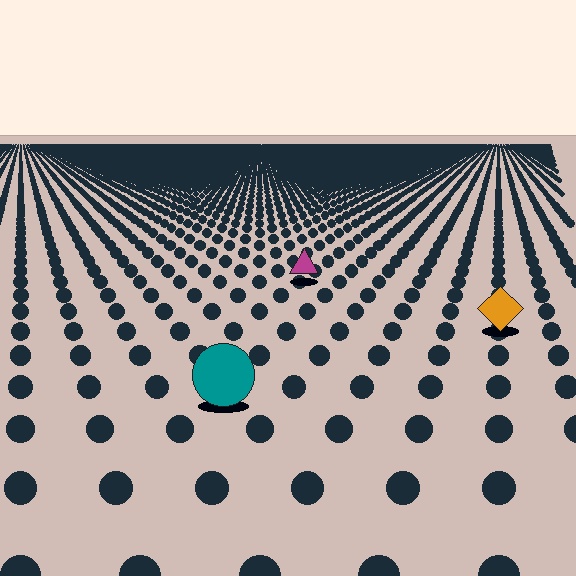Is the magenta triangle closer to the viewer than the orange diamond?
No. The orange diamond is closer — you can tell from the texture gradient: the ground texture is coarser near it.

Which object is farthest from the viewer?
The magenta triangle is farthest from the viewer. It appears smaller and the ground texture around it is denser.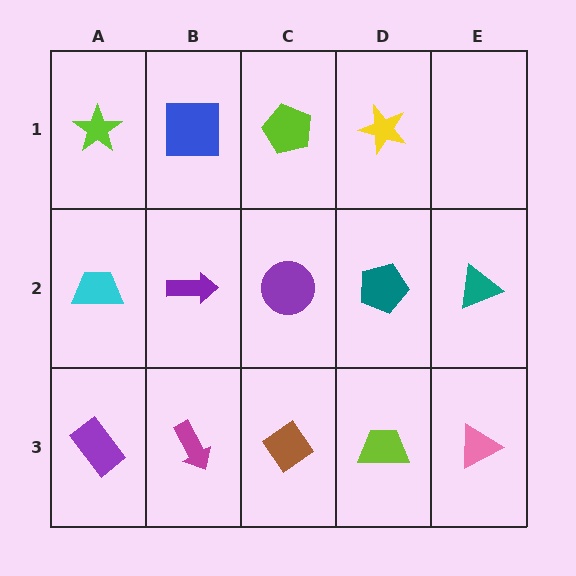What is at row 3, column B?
A magenta arrow.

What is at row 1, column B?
A blue square.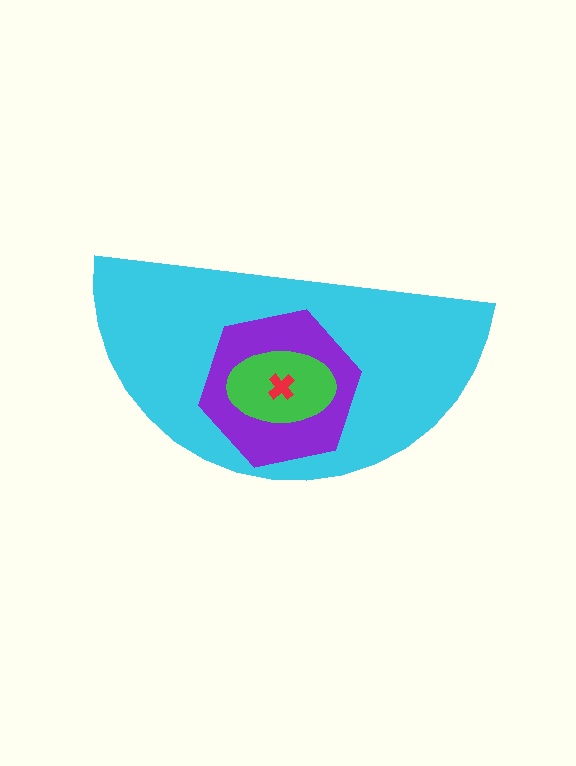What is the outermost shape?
The cyan semicircle.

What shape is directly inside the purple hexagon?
The green ellipse.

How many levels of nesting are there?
4.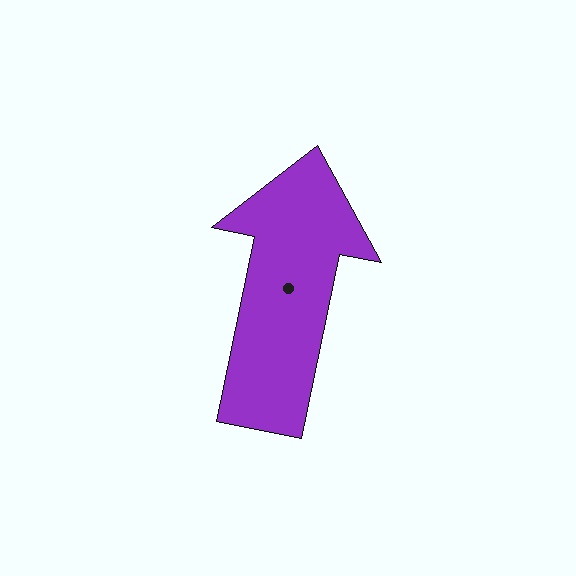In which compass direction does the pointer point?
North.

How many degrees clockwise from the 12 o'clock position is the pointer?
Approximately 12 degrees.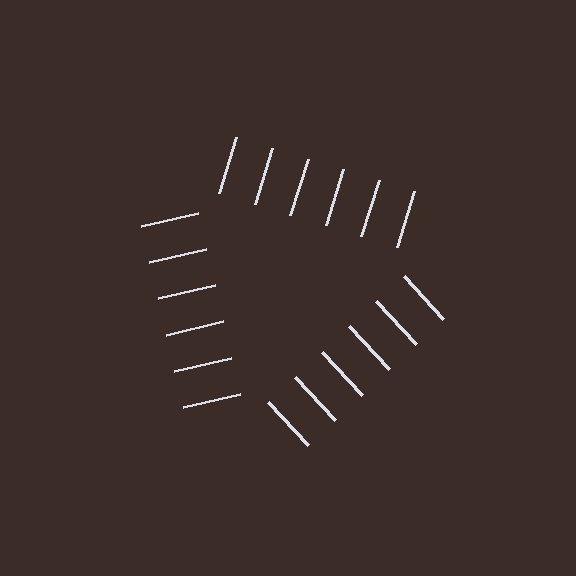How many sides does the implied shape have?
3 sides — the line-ends trace a triangle.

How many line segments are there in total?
18 — 6 along each of the 3 edges.